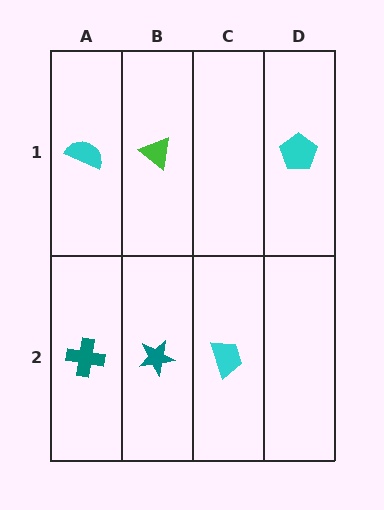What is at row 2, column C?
A cyan trapezoid.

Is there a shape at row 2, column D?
No, that cell is empty.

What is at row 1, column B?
A green triangle.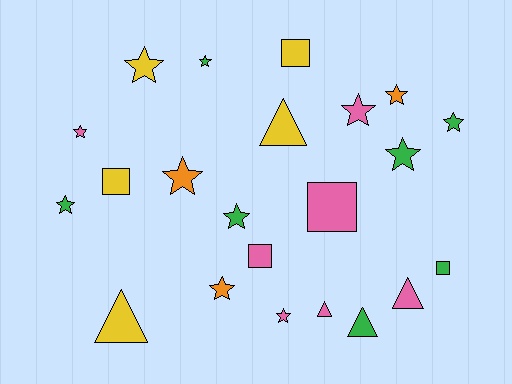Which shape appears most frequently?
Star, with 12 objects.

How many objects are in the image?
There are 22 objects.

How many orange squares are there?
There are no orange squares.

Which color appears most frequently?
Green, with 7 objects.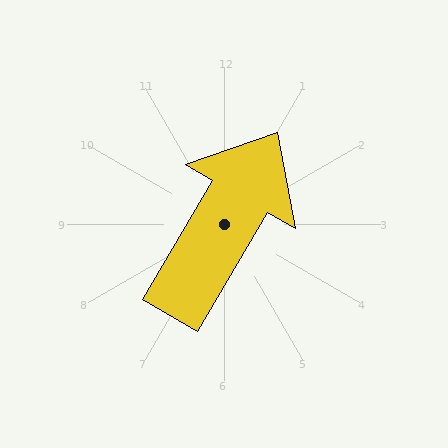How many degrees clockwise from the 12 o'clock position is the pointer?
Approximately 30 degrees.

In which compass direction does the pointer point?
Northeast.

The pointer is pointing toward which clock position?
Roughly 1 o'clock.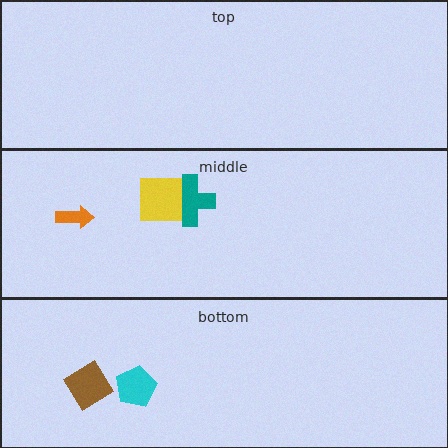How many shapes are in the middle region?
3.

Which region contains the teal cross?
The middle region.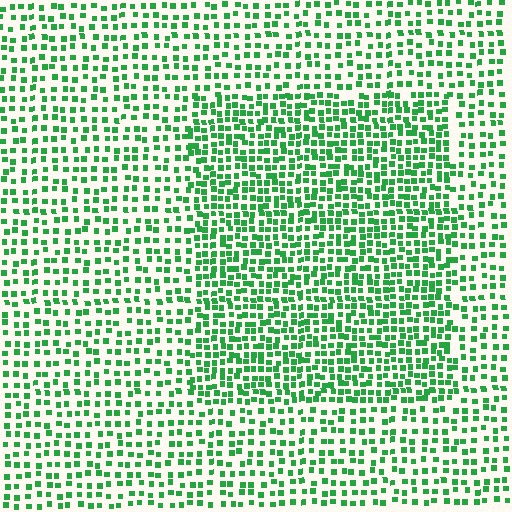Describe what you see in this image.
The image contains small green elements arranged at two different densities. A rectangle-shaped region is visible where the elements are more densely packed than the surrounding area.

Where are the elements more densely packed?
The elements are more densely packed inside the rectangle boundary.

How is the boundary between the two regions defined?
The boundary is defined by a change in element density (approximately 1.7x ratio). All elements are the same color, size, and shape.